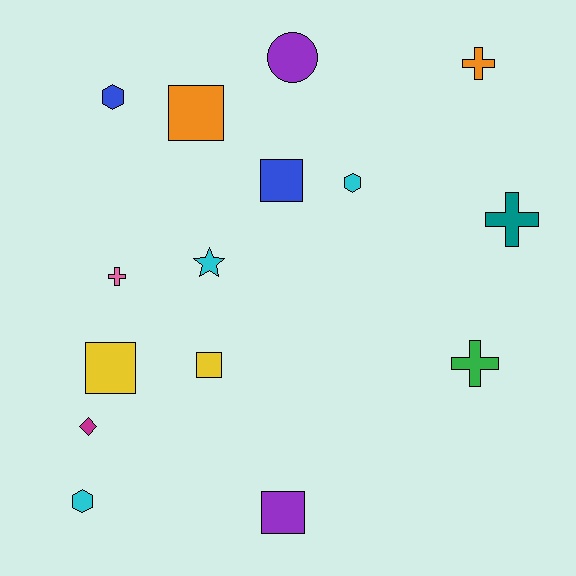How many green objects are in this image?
There is 1 green object.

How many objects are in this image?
There are 15 objects.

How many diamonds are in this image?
There is 1 diamond.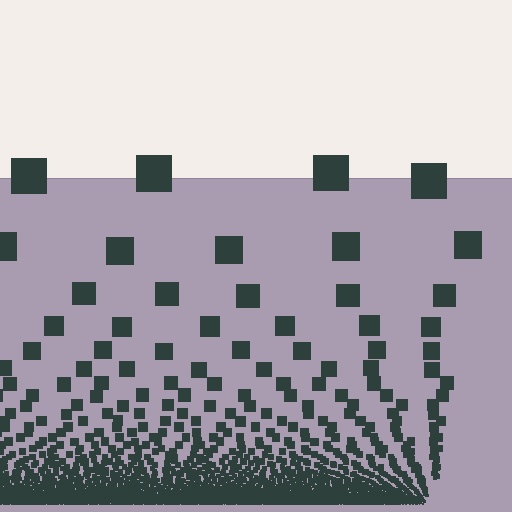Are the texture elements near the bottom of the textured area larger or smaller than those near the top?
Smaller. The gradient is inverted — elements near the bottom are smaller and denser.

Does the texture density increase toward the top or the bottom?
Density increases toward the bottom.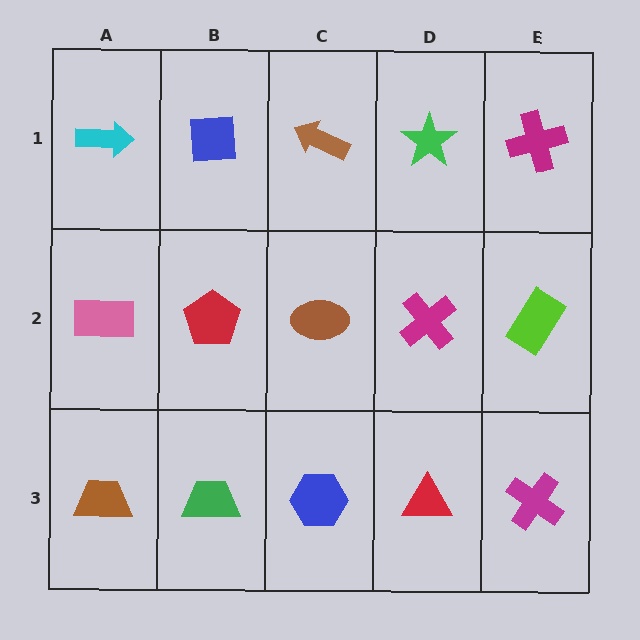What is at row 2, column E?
A lime rectangle.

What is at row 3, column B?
A green trapezoid.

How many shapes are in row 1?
5 shapes.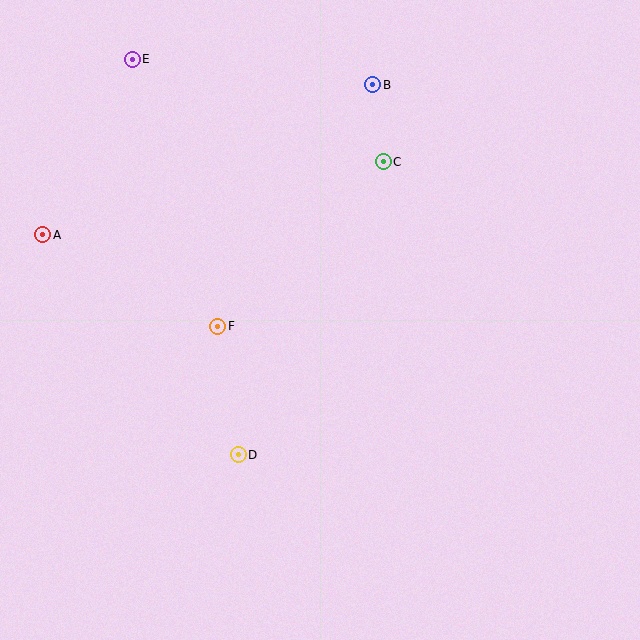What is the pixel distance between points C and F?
The distance between C and F is 233 pixels.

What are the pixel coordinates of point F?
Point F is at (218, 326).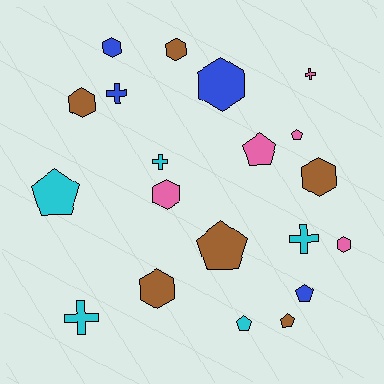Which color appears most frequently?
Brown, with 6 objects.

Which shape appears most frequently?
Hexagon, with 8 objects.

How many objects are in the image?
There are 20 objects.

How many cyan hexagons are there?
There are no cyan hexagons.